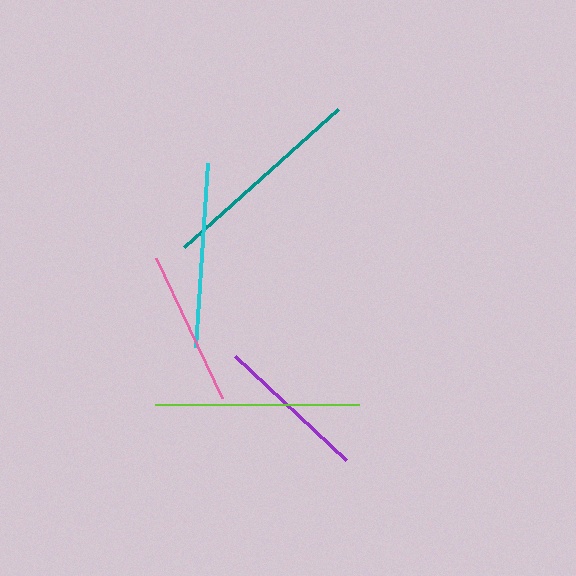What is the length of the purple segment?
The purple segment is approximately 152 pixels long.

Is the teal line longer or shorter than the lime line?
The teal line is longer than the lime line.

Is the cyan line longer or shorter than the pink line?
The cyan line is longer than the pink line.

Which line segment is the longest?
The teal line is the longest at approximately 207 pixels.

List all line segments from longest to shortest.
From longest to shortest: teal, lime, cyan, pink, purple.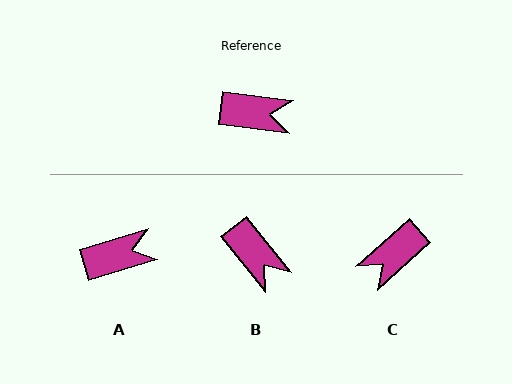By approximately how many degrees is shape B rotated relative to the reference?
Approximately 44 degrees clockwise.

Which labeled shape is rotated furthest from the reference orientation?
C, about 131 degrees away.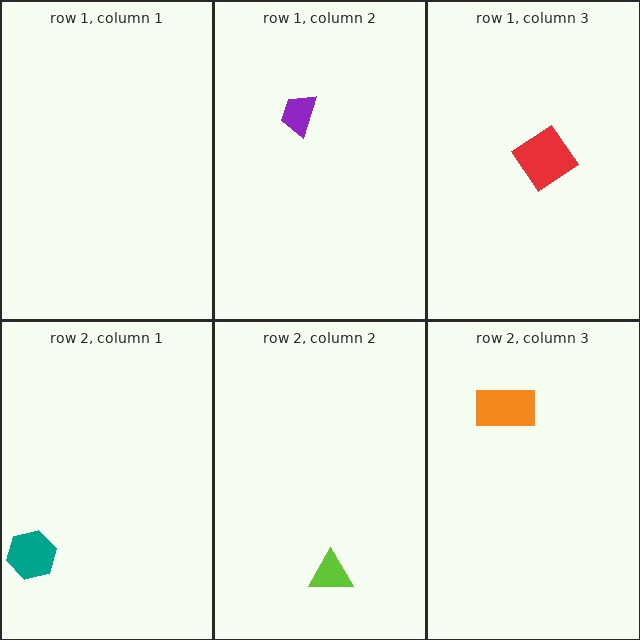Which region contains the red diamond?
The row 1, column 3 region.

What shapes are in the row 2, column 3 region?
The orange rectangle.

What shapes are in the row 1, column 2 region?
The purple trapezoid.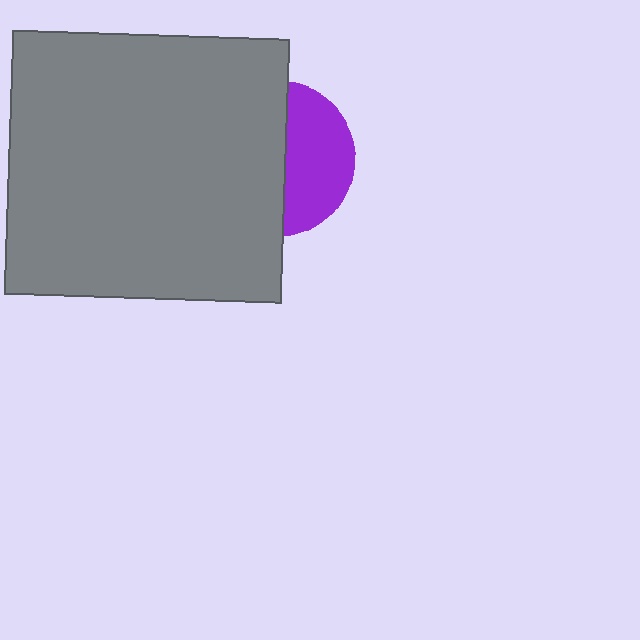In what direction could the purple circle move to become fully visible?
The purple circle could move right. That would shift it out from behind the gray rectangle entirely.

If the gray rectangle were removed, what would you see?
You would see the complete purple circle.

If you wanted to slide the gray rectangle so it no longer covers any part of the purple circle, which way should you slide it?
Slide it left — that is the most direct way to separate the two shapes.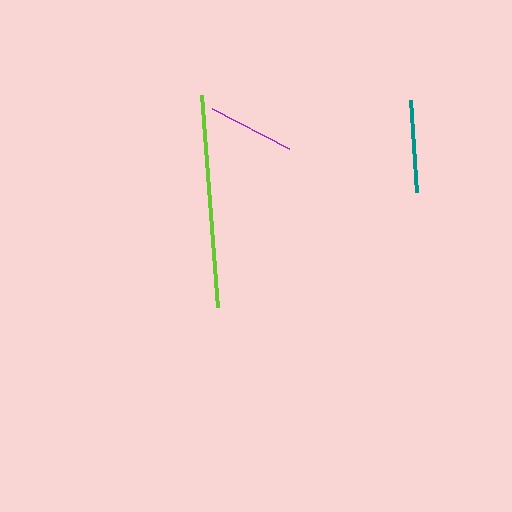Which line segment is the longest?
The lime line is the longest at approximately 213 pixels.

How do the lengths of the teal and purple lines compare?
The teal and purple lines are approximately the same length.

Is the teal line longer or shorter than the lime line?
The lime line is longer than the teal line.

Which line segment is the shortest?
The purple line is the shortest at approximately 86 pixels.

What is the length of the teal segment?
The teal segment is approximately 93 pixels long.